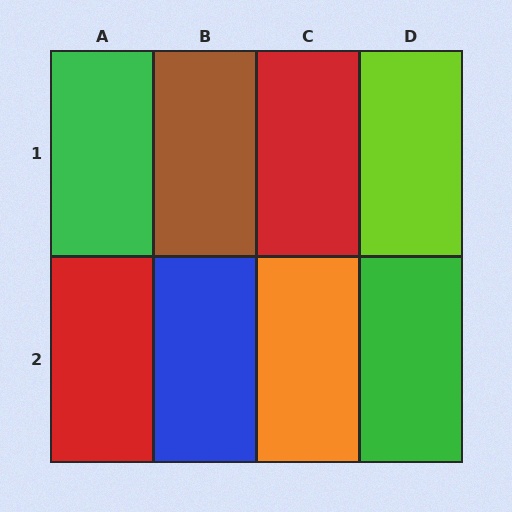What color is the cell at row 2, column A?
Red.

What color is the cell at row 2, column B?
Blue.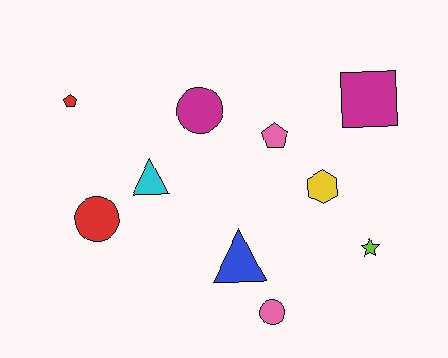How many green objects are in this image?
There are no green objects.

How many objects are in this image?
There are 10 objects.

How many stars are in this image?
There is 1 star.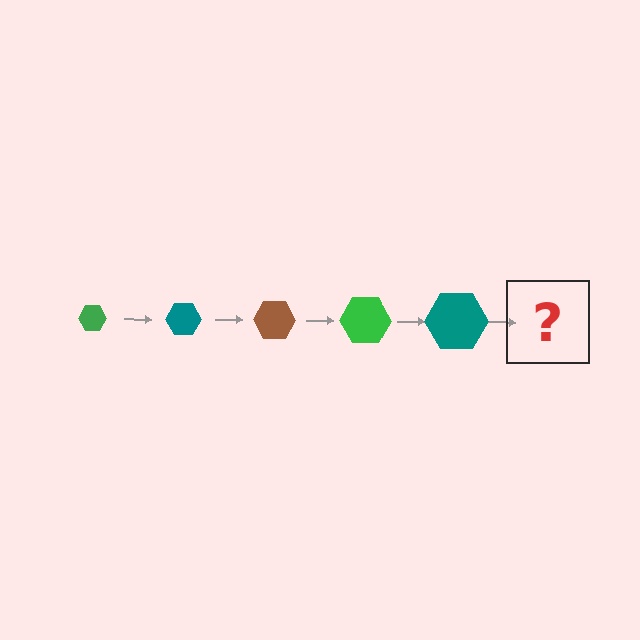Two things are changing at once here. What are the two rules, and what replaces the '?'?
The two rules are that the hexagon grows larger each step and the color cycles through green, teal, and brown. The '?' should be a brown hexagon, larger than the previous one.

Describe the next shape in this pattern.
It should be a brown hexagon, larger than the previous one.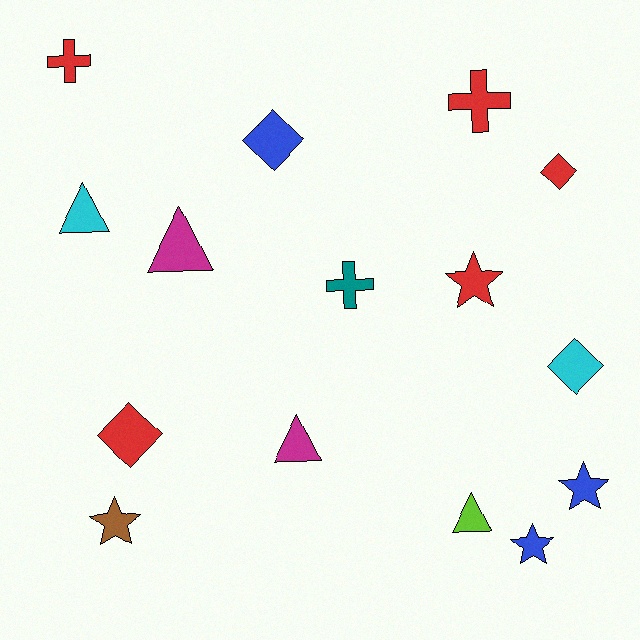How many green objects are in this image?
There are no green objects.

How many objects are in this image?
There are 15 objects.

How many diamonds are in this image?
There are 4 diamonds.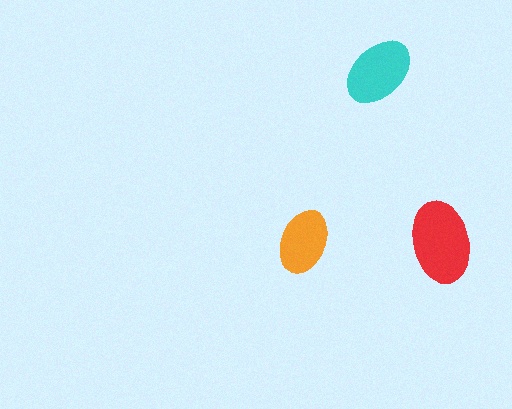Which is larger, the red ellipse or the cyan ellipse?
The red one.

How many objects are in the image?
There are 3 objects in the image.